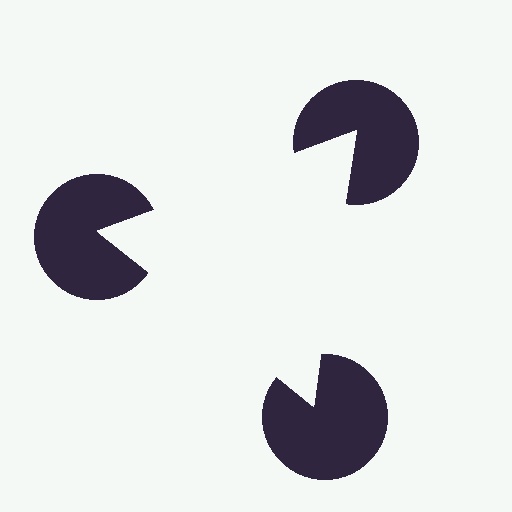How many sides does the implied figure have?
3 sides.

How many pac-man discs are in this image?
There are 3 — one at each vertex of the illusory triangle.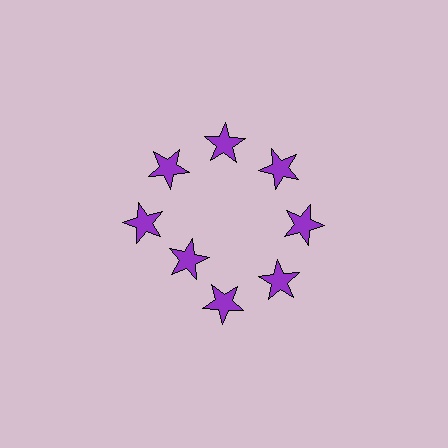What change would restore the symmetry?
The symmetry would be restored by moving it outward, back onto the ring so that all 8 stars sit at equal angles and equal distance from the center.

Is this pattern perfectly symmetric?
No. The 8 purple stars are arranged in a ring, but one element near the 8 o'clock position is pulled inward toward the center, breaking the 8-fold rotational symmetry.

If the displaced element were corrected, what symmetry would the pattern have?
It would have 8-fold rotational symmetry — the pattern would map onto itself every 45 degrees.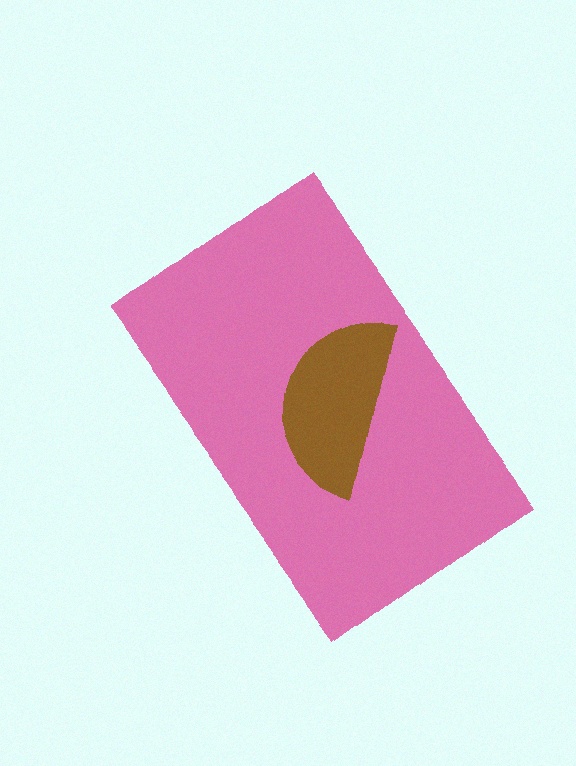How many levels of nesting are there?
2.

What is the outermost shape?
The pink rectangle.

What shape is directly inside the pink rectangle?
The brown semicircle.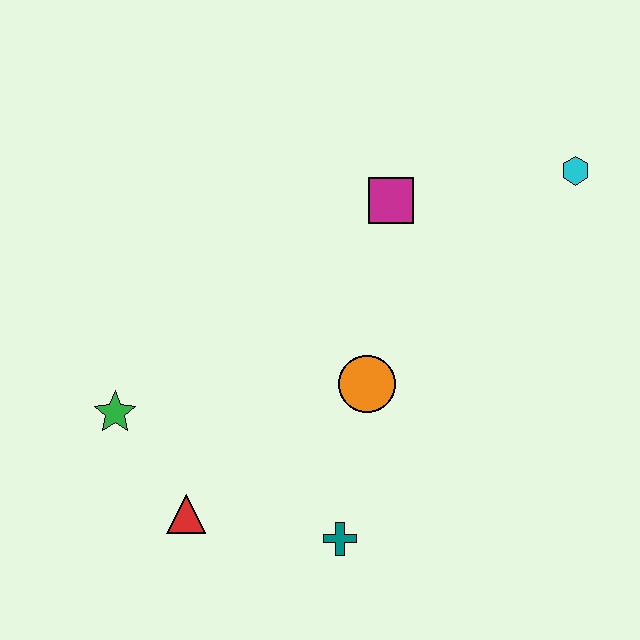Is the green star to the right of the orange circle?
No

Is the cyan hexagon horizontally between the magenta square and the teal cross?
No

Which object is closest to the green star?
The red triangle is closest to the green star.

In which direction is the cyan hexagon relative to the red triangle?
The cyan hexagon is to the right of the red triangle.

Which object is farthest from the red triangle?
The cyan hexagon is farthest from the red triangle.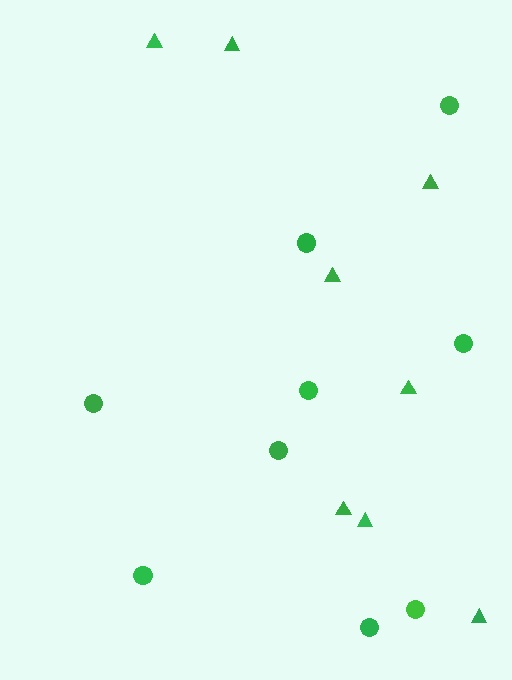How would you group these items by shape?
There are 2 groups: one group of triangles (8) and one group of circles (9).